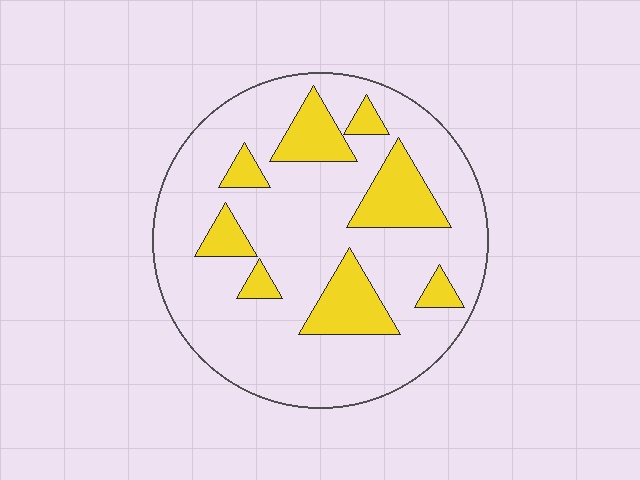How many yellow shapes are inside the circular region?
8.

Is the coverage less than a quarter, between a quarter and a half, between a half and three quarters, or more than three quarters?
Less than a quarter.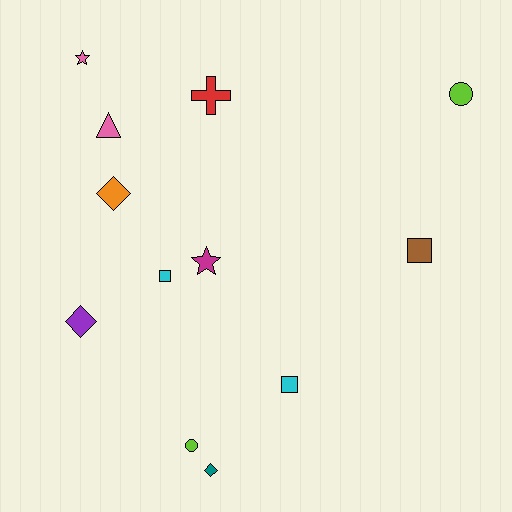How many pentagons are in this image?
There are no pentagons.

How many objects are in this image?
There are 12 objects.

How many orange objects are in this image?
There is 1 orange object.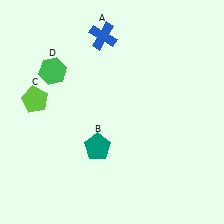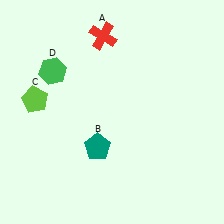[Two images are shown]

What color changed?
The cross (A) changed from blue in Image 1 to red in Image 2.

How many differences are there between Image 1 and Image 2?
There is 1 difference between the two images.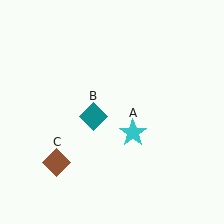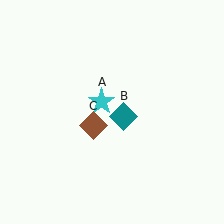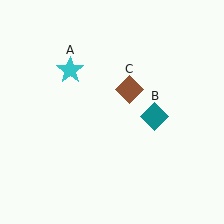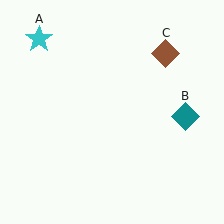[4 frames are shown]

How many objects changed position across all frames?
3 objects changed position: cyan star (object A), teal diamond (object B), brown diamond (object C).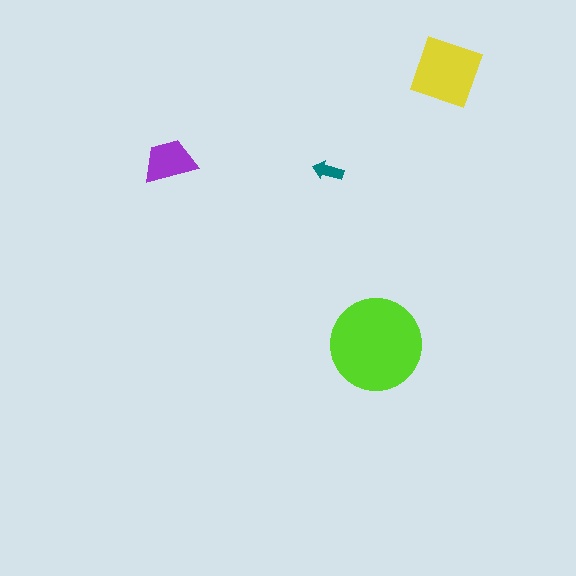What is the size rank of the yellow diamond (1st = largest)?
2nd.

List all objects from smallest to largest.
The teal arrow, the purple trapezoid, the yellow diamond, the lime circle.